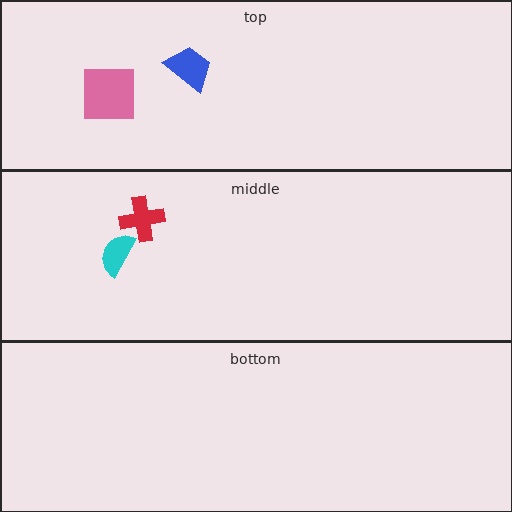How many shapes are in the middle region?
2.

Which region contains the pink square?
The top region.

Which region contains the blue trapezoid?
The top region.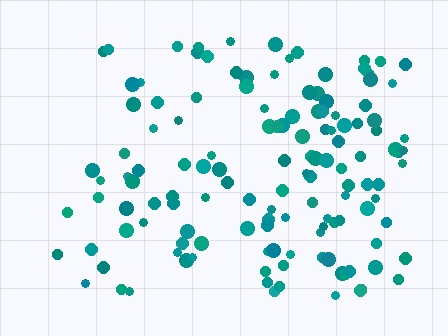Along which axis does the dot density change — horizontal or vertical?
Horizontal.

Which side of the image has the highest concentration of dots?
The right.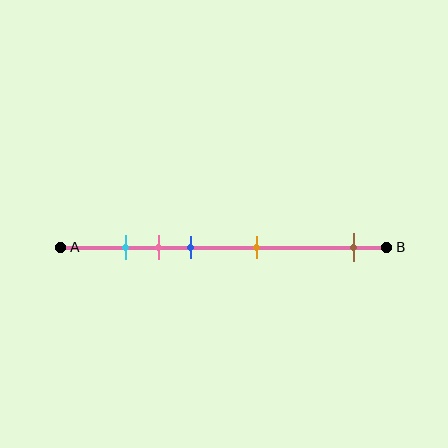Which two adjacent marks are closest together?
The cyan and pink marks are the closest adjacent pair.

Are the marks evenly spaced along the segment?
No, the marks are not evenly spaced.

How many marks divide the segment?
There are 5 marks dividing the segment.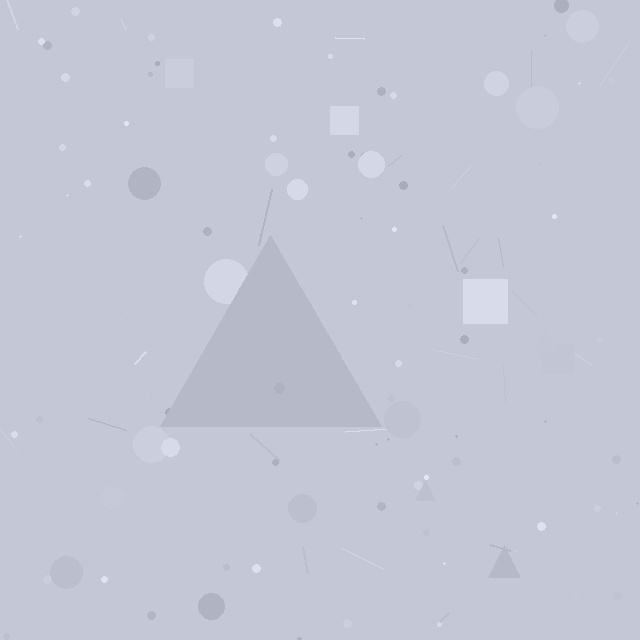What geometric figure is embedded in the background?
A triangle is embedded in the background.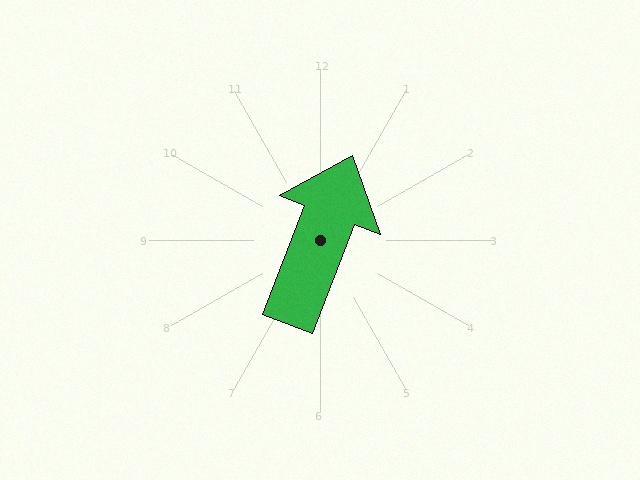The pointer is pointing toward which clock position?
Roughly 1 o'clock.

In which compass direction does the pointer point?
North.